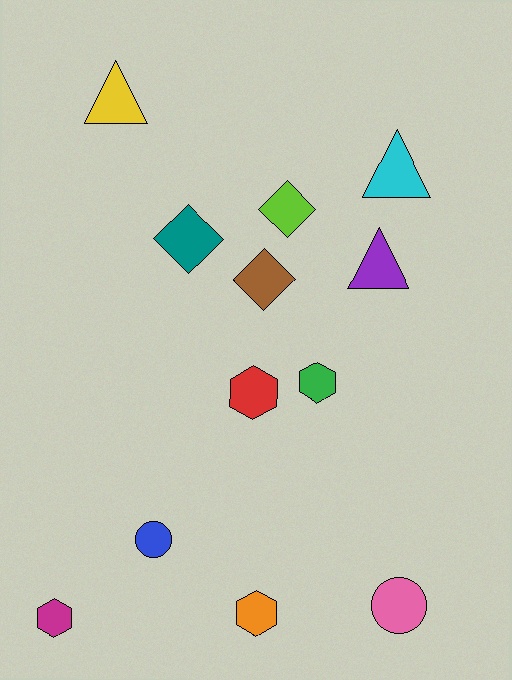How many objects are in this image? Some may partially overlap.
There are 12 objects.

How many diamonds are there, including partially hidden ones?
There are 3 diamonds.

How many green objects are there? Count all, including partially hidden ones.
There is 1 green object.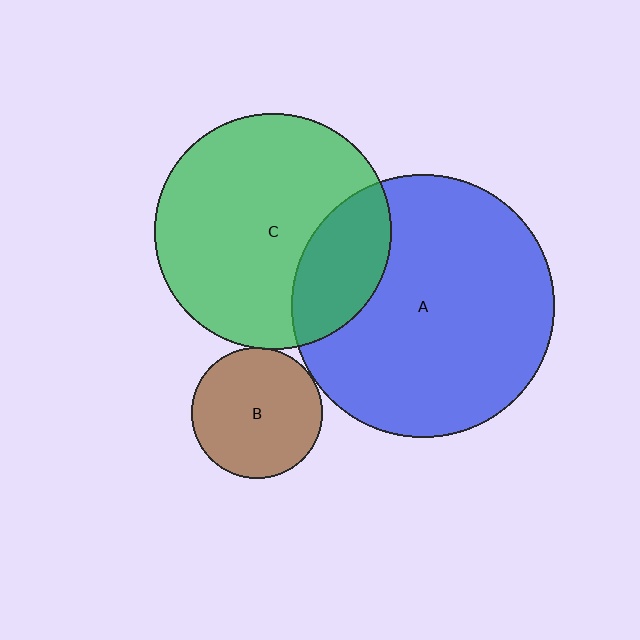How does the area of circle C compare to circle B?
Approximately 3.3 times.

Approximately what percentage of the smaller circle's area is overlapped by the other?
Approximately 25%.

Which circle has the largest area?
Circle A (blue).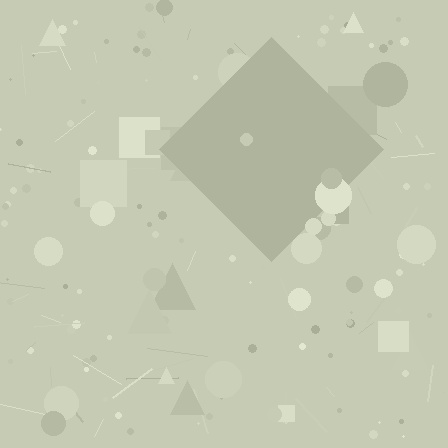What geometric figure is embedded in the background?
A diamond is embedded in the background.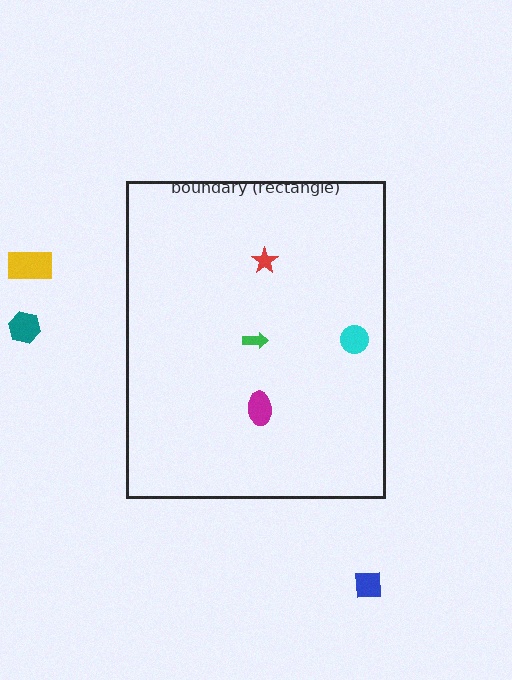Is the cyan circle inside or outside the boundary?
Inside.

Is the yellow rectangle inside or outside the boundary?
Outside.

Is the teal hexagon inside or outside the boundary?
Outside.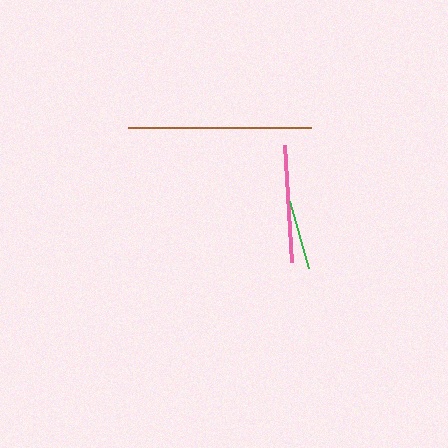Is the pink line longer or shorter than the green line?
The pink line is longer than the green line.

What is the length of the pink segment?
The pink segment is approximately 117 pixels long.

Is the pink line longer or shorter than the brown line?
The brown line is longer than the pink line.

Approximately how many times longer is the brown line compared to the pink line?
The brown line is approximately 1.6 times the length of the pink line.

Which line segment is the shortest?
The green line is the shortest at approximately 69 pixels.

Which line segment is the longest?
The brown line is the longest at approximately 183 pixels.